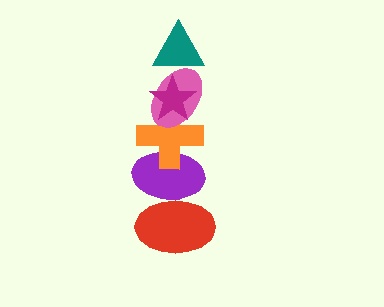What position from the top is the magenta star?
The magenta star is 2nd from the top.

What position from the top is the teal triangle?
The teal triangle is 1st from the top.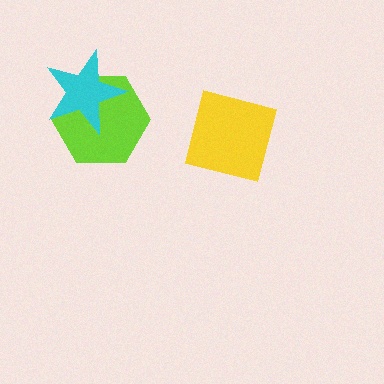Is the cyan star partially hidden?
No, no other shape covers it.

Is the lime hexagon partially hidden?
Yes, it is partially covered by another shape.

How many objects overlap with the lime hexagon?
1 object overlaps with the lime hexagon.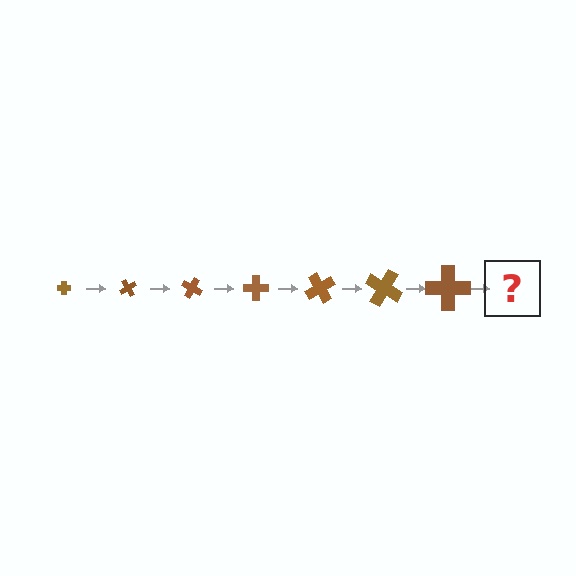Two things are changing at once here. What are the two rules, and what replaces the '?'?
The two rules are that the cross grows larger each step and it rotates 60 degrees each step. The '?' should be a cross, larger than the previous one and rotated 420 degrees from the start.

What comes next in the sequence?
The next element should be a cross, larger than the previous one and rotated 420 degrees from the start.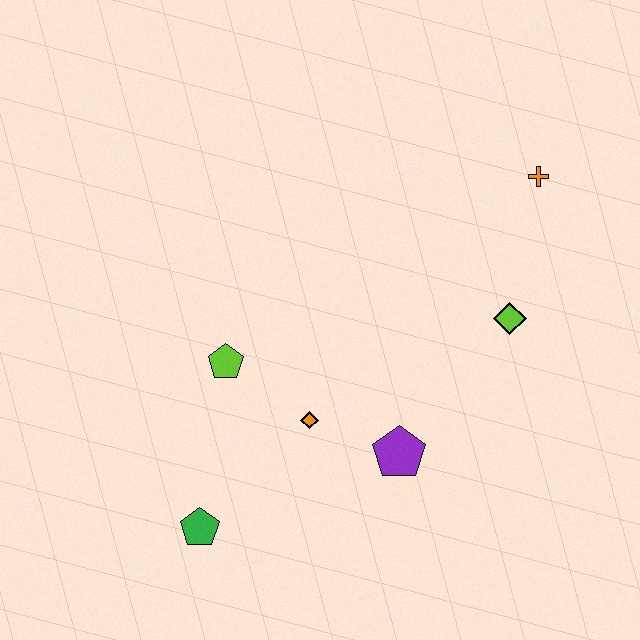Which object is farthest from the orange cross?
The green pentagon is farthest from the orange cross.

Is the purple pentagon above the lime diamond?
No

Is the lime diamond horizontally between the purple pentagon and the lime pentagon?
No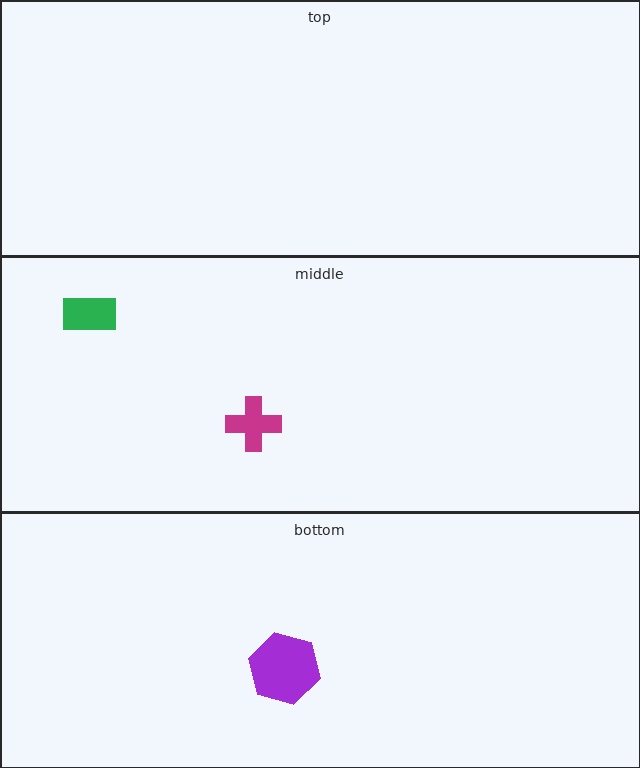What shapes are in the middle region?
The green rectangle, the magenta cross.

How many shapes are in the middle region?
2.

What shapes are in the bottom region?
The purple hexagon.